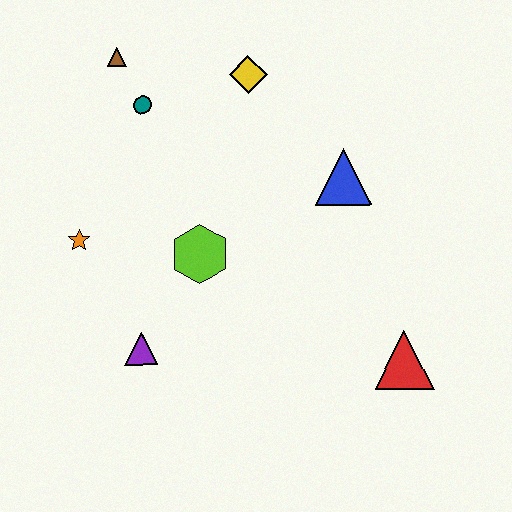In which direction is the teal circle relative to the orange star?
The teal circle is above the orange star.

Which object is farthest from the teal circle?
The red triangle is farthest from the teal circle.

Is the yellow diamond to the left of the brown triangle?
No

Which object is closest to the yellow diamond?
The teal circle is closest to the yellow diamond.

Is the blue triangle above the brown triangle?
No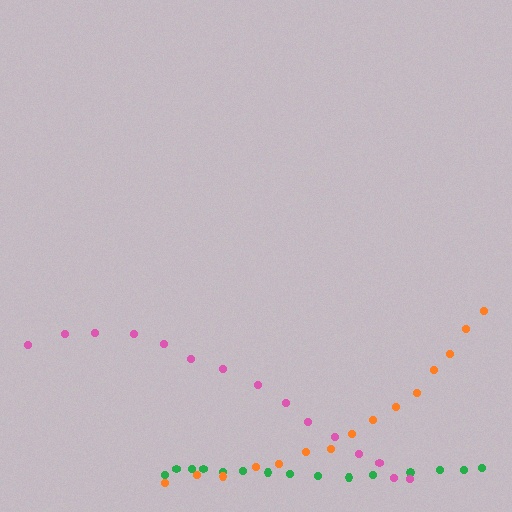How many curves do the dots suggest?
There are 3 distinct paths.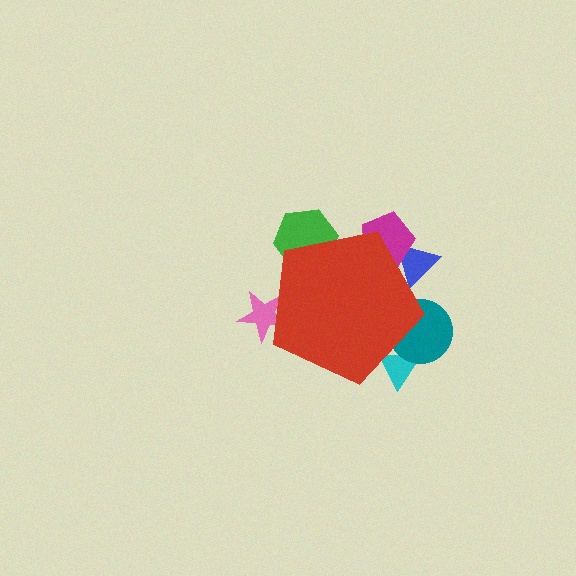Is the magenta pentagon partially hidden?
Yes, the magenta pentagon is partially hidden behind the red pentagon.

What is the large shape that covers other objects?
A red pentagon.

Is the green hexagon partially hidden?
Yes, the green hexagon is partially hidden behind the red pentagon.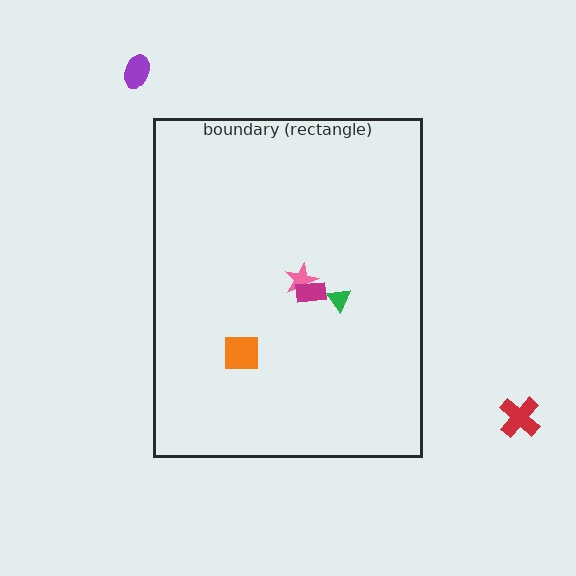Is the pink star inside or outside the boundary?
Inside.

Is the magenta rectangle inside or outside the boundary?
Inside.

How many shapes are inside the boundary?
4 inside, 2 outside.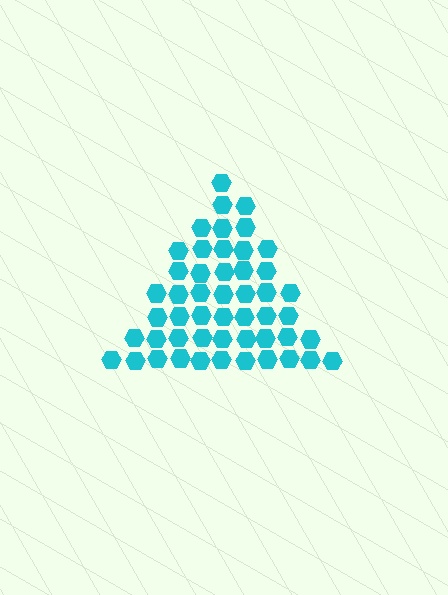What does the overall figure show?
The overall figure shows a triangle.